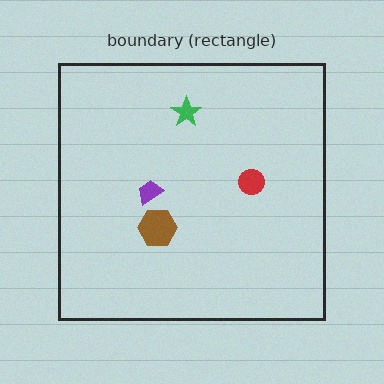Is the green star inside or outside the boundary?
Inside.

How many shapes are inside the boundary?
4 inside, 0 outside.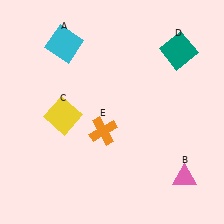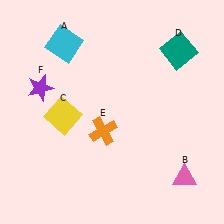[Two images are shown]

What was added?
A purple star (F) was added in Image 2.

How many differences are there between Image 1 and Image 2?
There is 1 difference between the two images.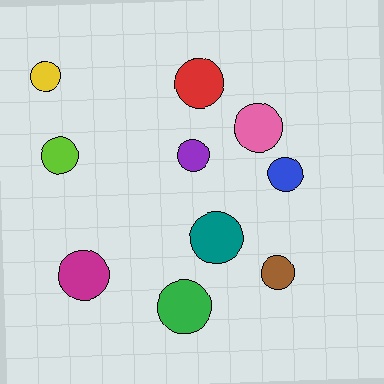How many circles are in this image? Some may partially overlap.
There are 10 circles.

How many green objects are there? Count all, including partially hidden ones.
There is 1 green object.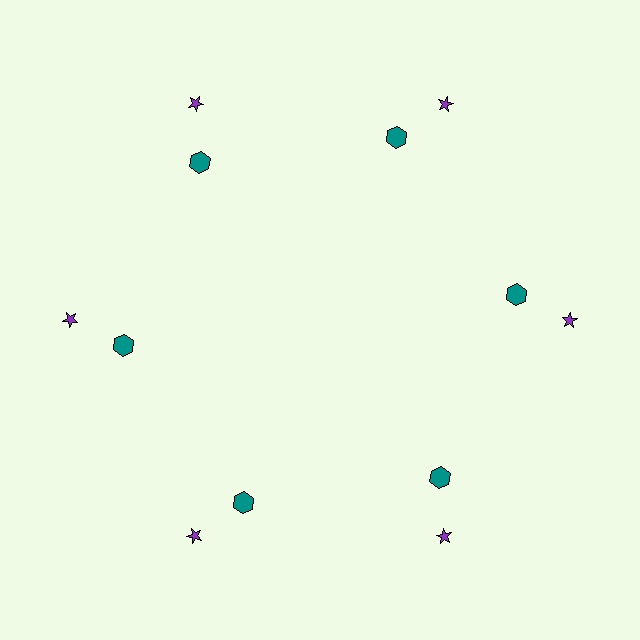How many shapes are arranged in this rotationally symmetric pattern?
There are 12 shapes, arranged in 6 groups of 2.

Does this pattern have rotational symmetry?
Yes, this pattern has 6-fold rotational symmetry. It looks the same after rotating 60 degrees around the center.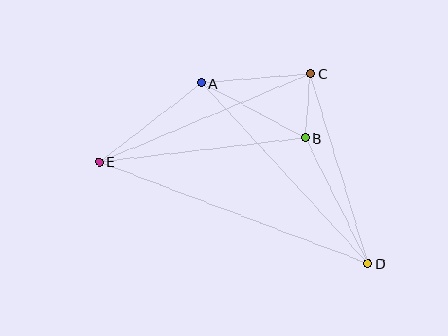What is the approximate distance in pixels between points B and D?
The distance between B and D is approximately 141 pixels.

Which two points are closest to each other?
Points B and C are closest to each other.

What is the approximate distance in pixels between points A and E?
The distance between A and E is approximately 129 pixels.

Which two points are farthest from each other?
Points D and E are farthest from each other.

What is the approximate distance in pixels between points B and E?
The distance between B and E is approximately 207 pixels.